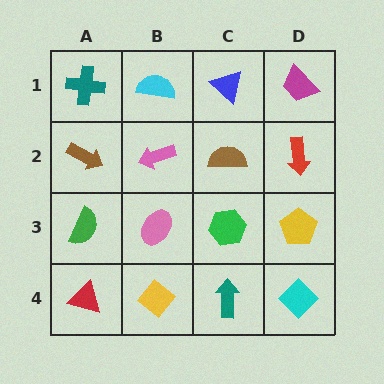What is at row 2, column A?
A brown arrow.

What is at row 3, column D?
A yellow pentagon.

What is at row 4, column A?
A red triangle.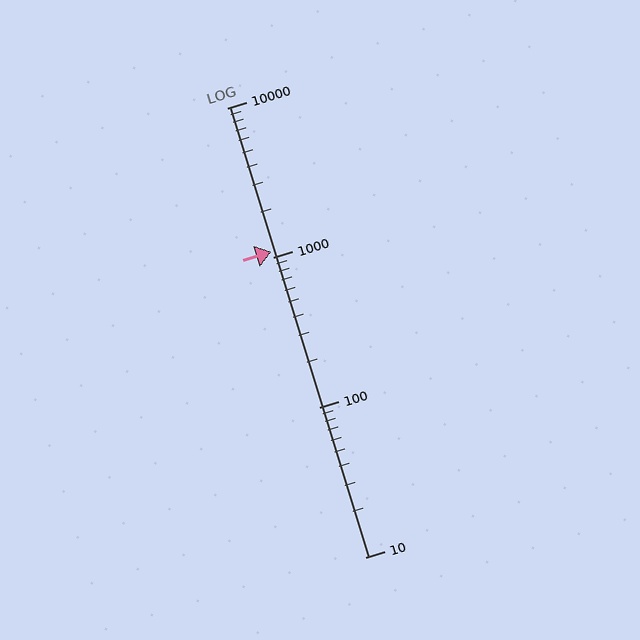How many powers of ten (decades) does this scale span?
The scale spans 3 decades, from 10 to 10000.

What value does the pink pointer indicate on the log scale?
The pointer indicates approximately 1100.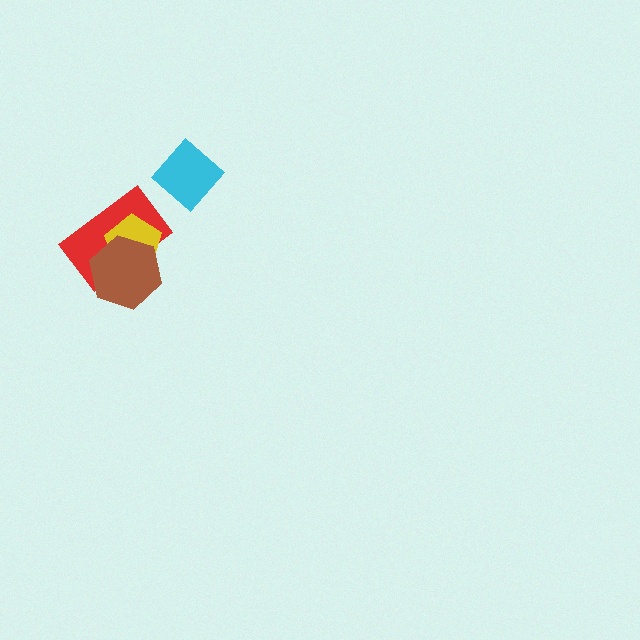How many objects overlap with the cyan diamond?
0 objects overlap with the cyan diamond.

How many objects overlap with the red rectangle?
2 objects overlap with the red rectangle.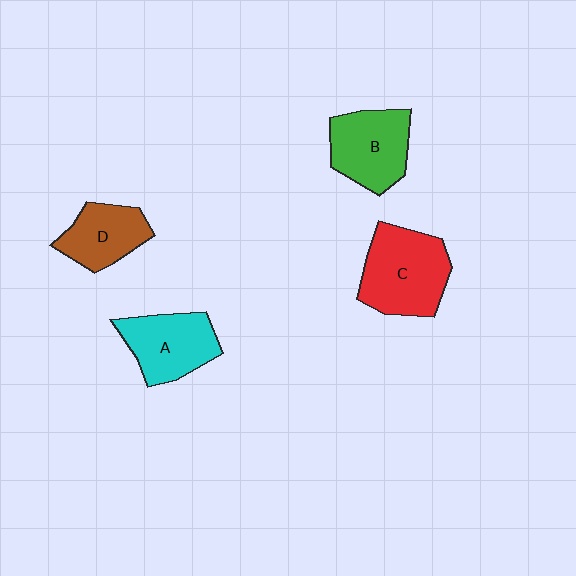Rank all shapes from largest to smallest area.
From largest to smallest: C (red), B (green), A (cyan), D (brown).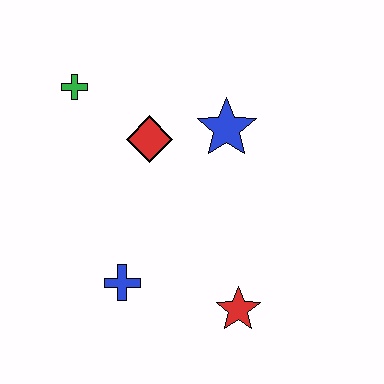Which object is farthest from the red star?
The green cross is farthest from the red star.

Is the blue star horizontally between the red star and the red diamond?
Yes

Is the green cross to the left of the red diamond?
Yes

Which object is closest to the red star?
The blue cross is closest to the red star.